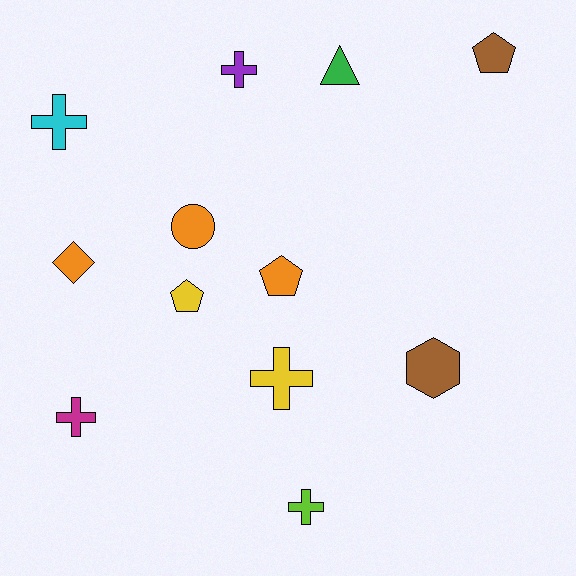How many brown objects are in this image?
There are 2 brown objects.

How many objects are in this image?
There are 12 objects.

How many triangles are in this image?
There is 1 triangle.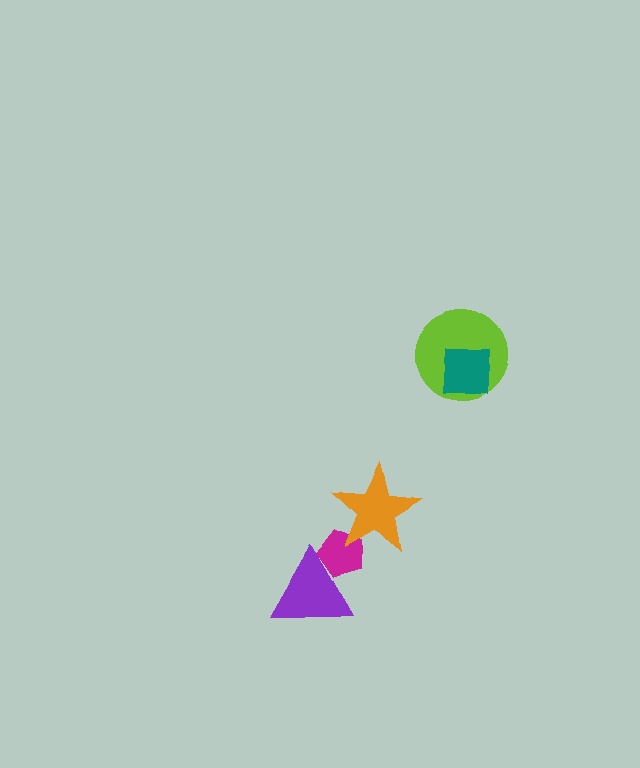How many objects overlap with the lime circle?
1 object overlaps with the lime circle.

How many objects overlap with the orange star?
1 object overlaps with the orange star.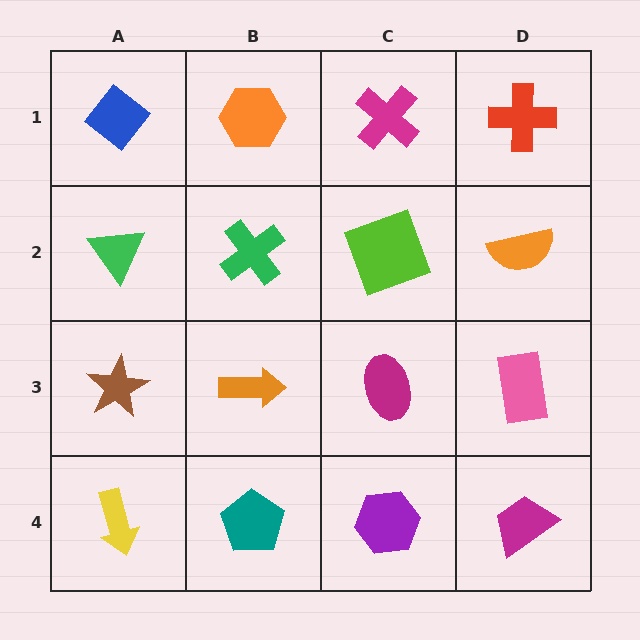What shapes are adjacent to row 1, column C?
A lime square (row 2, column C), an orange hexagon (row 1, column B), a red cross (row 1, column D).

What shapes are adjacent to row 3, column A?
A green triangle (row 2, column A), a yellow arrow (row 4, column A), an orange arrow (row 3, column B).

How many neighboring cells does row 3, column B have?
4.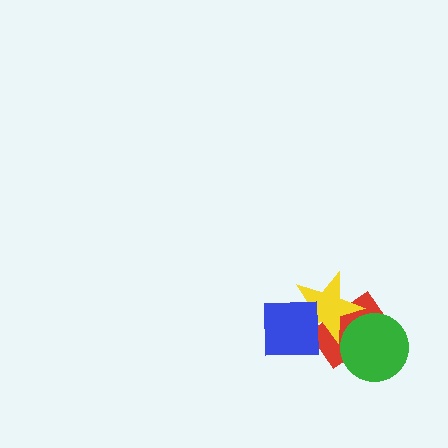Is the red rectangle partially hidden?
Yes, it is partially covered by another shape.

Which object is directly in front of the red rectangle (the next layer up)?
The yellow star is directly in front of the red rectangle.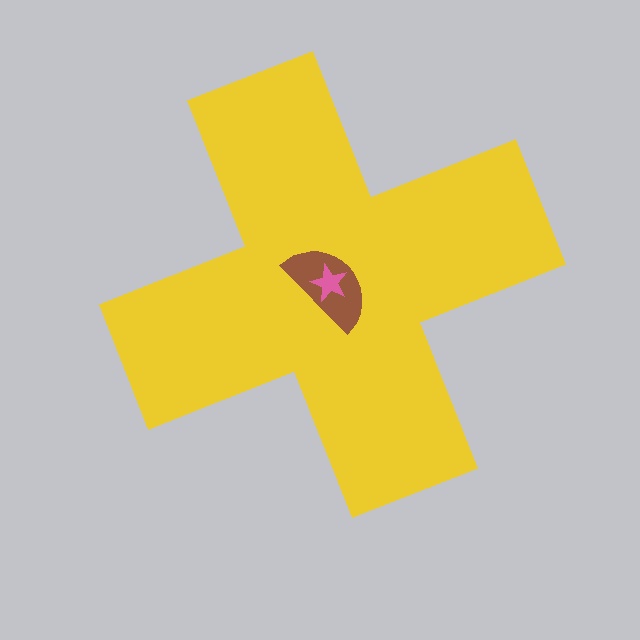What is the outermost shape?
The yellow cross.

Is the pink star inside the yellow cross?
Yes.